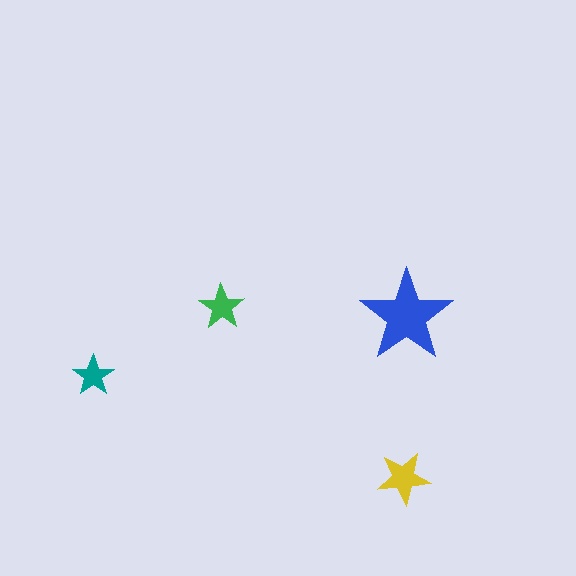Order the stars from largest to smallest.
the blue one, the yellow one, the green one, the teal one.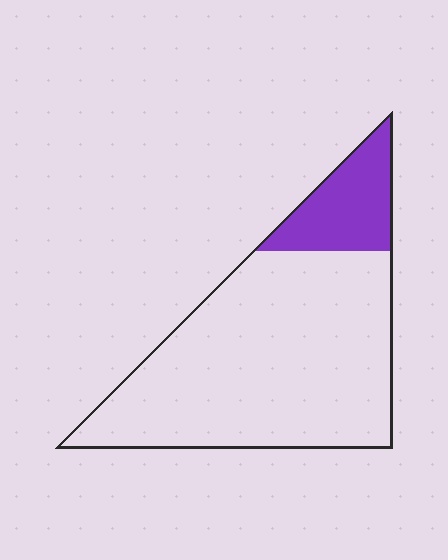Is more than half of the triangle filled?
No.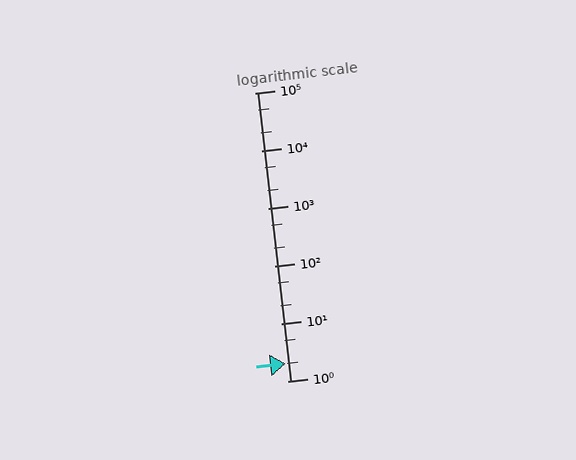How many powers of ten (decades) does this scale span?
The scale spans 5 decades, from 1 to 100000.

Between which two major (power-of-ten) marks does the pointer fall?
The pointer is between 1 and 10.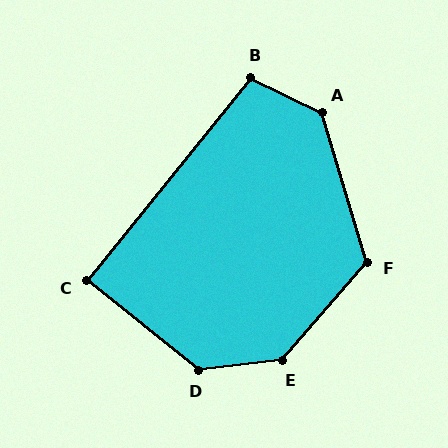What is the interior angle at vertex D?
Approximately 135 degrees (obtuse).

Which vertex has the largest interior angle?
E, at approximately 138 degrees.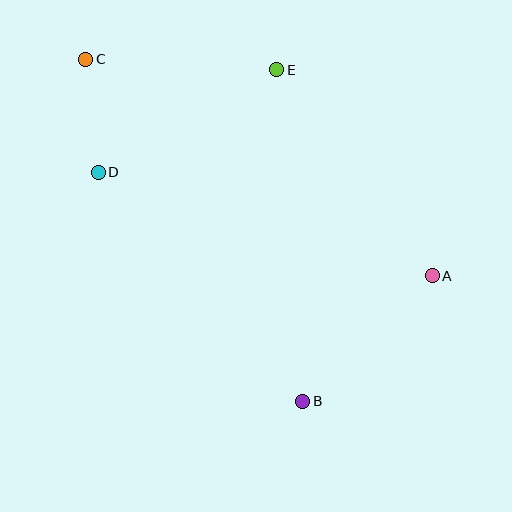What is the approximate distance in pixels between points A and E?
The distance between A and E is approximately 258 pixels.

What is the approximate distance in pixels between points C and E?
The distance between C and E is approximately 191 pixels.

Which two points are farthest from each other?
Points A and C are farthest from each other.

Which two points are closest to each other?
Points C and D are closest to each other.